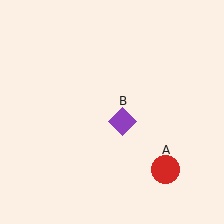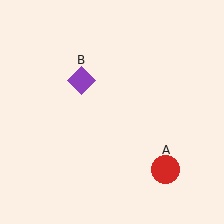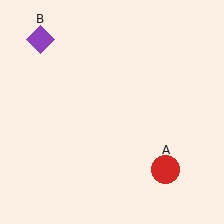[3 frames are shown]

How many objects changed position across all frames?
1 object changed position: purple diamond (object B).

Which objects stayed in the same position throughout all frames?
Red circle (object A) remained stationary.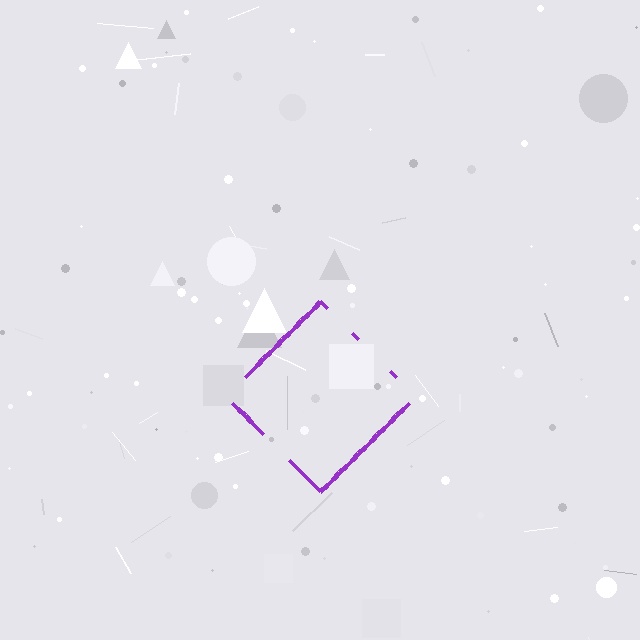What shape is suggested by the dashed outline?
The dashed outline suggests a diamond.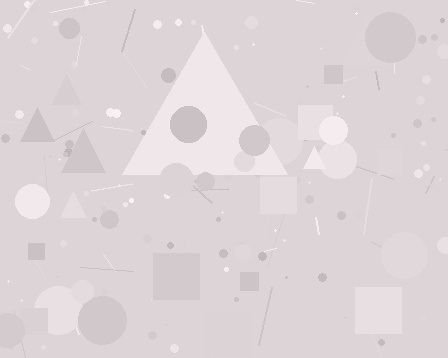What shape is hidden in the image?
A triangle is hidden in the image.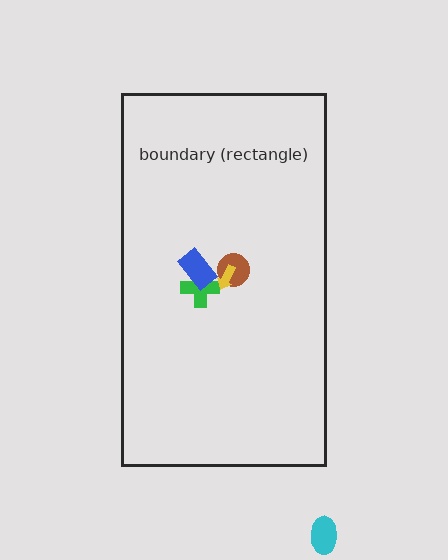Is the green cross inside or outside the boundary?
Inside.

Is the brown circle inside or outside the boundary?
Inside.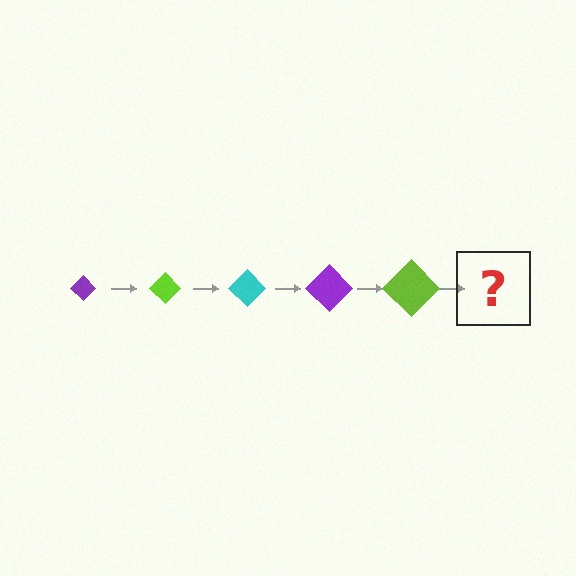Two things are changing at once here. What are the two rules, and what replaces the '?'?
The two rules are that the diamond grows larger each step and the color cycles through purple, lime, and cyan. The '?' should be a cyan diamond, larger than the previous one.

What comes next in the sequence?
The next element should be a cyan diamond, larger than the previous one.